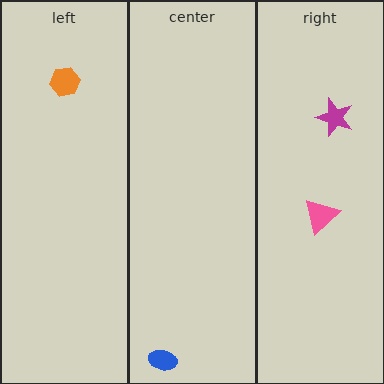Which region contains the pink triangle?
The right region.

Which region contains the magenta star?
The right region.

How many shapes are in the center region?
1.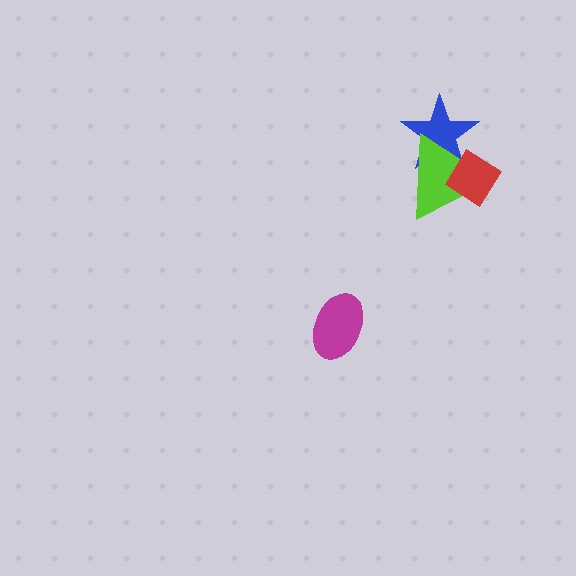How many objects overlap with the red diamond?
2 objects overlap with the red diamond.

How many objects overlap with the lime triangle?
2 objects overlap with the lime triangle.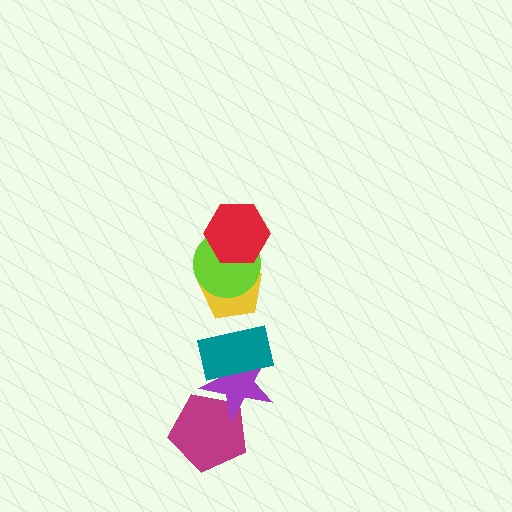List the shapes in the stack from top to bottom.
From top to bottom: the red hexagon, the lime circle, the yellow pentagon, the teal rectangle, the purple star, the magenta pentagon.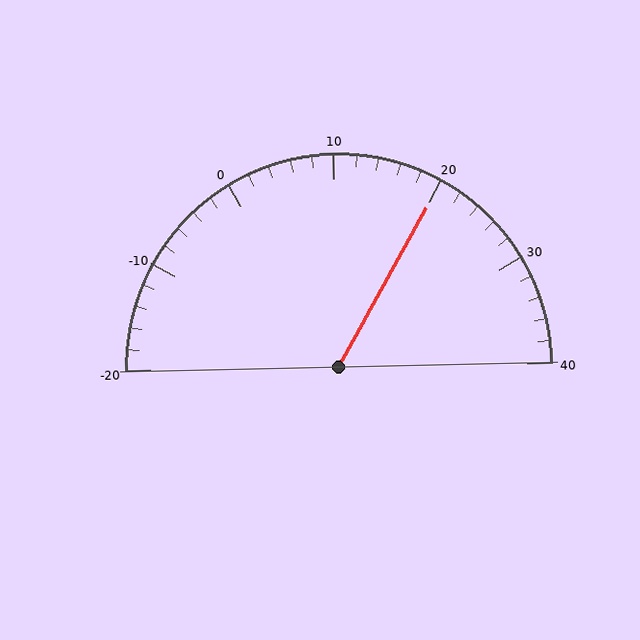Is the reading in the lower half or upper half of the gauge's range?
The reading is in the upper half of the range (-20 to 40).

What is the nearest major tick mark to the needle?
The nearest major tick mark is 20.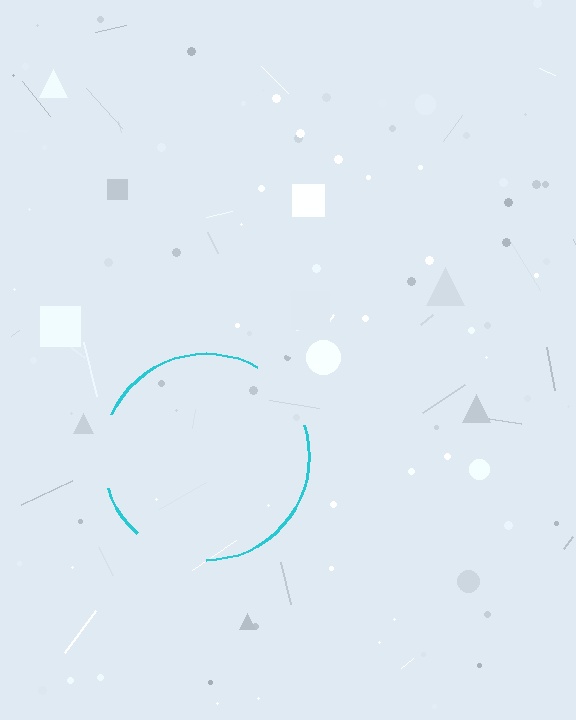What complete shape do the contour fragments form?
The contour fragments form a circle.